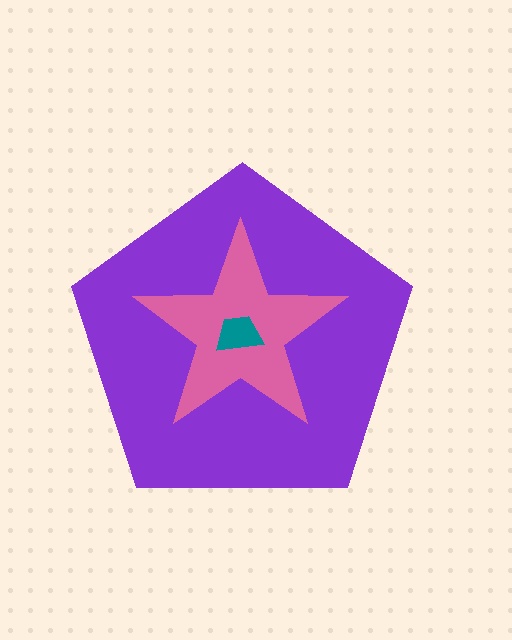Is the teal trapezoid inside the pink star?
Yes.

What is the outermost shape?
The purple pentagon.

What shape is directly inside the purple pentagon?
The pink star.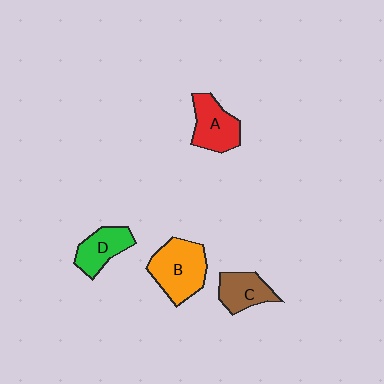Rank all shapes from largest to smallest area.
From largest to smallest: B (orange), A (red), D (green), C (brown).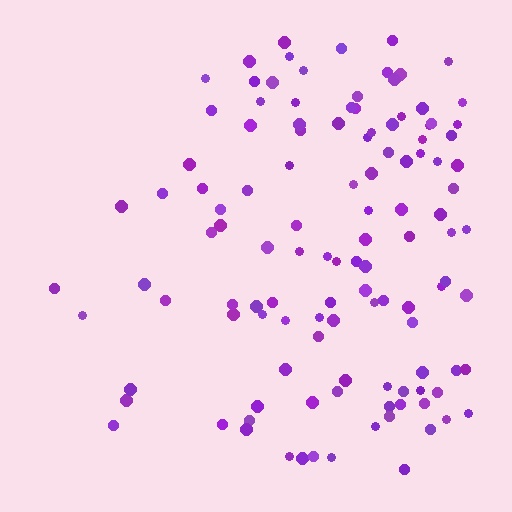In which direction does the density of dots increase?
From left to right, with the right side densest.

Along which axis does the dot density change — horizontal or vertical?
Horizontal.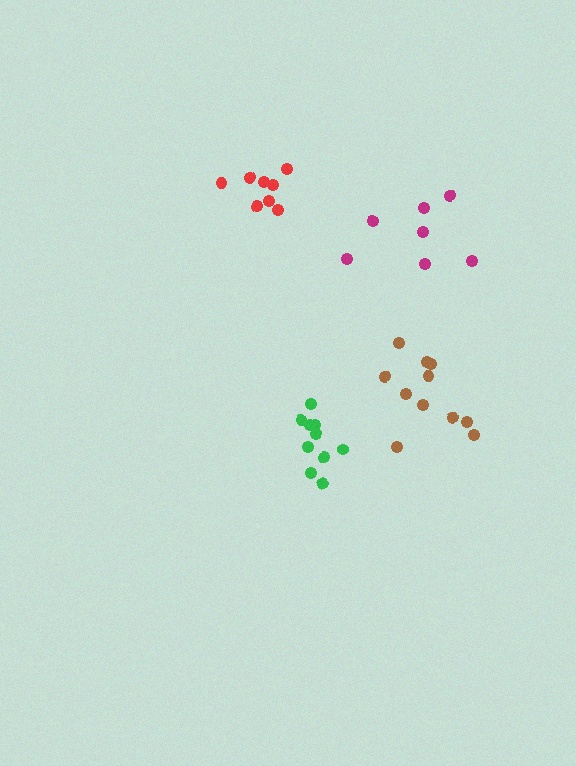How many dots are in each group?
Group 1: 7 dots, Group 2: 11 dots, Group 3: 10 dots, Group 4: 8 dots (36 total).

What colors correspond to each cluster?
The clusters are colored: magenta, brown, green, red.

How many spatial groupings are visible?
There are 4 spatial groupings.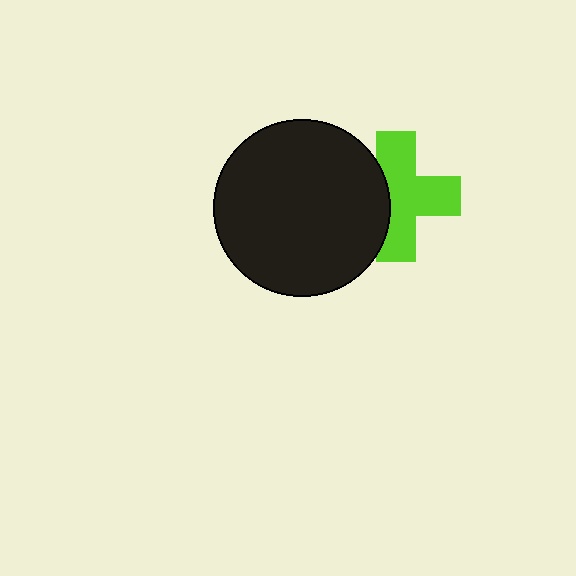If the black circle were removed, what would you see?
You would see the complete lime cross.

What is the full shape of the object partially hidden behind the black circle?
The partially hidden object is a lime cross.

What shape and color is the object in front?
The object in front is a black circle.